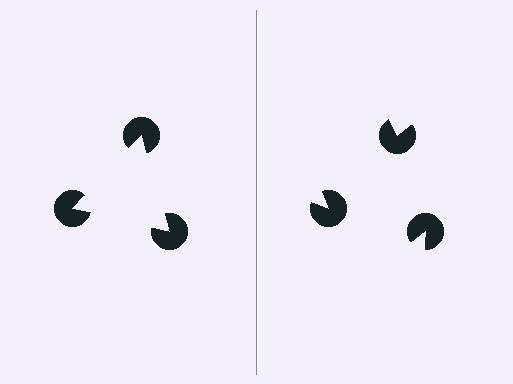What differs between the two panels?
The pac-man discs are positioned identically on both sides; only the wedge orientations differ. On the left they align to a triangle; on the right they are misaligned.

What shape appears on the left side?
An illusory triangle.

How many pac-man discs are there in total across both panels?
6 — 3 on each side.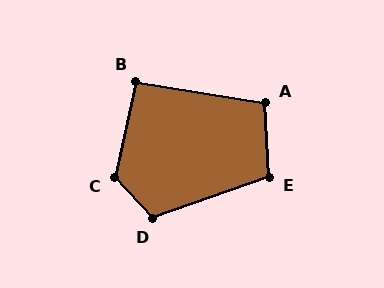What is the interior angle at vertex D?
Approximately 114 degrees (obtuse).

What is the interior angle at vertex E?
Approximately 106 degrees (obtuse).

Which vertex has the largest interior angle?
C, at approximately 125 degrees.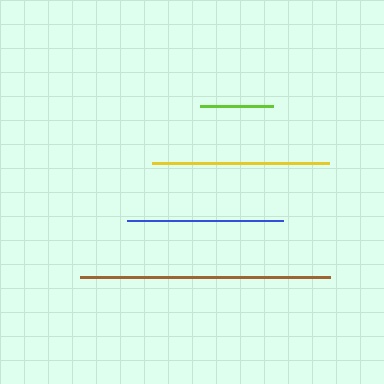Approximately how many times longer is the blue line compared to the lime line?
The blue line is approximately 2.1 times the length of the lime line.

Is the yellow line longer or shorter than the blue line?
The yellow line is longer than the blue line.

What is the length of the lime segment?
The lime segment is approximately 74 pixels long.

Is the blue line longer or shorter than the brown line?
The brown line is longer than the blue line.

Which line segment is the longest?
The brown line is the longest at approximately 250 pixels.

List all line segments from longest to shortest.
From longest to shortest: brown, yellow, blue, lime.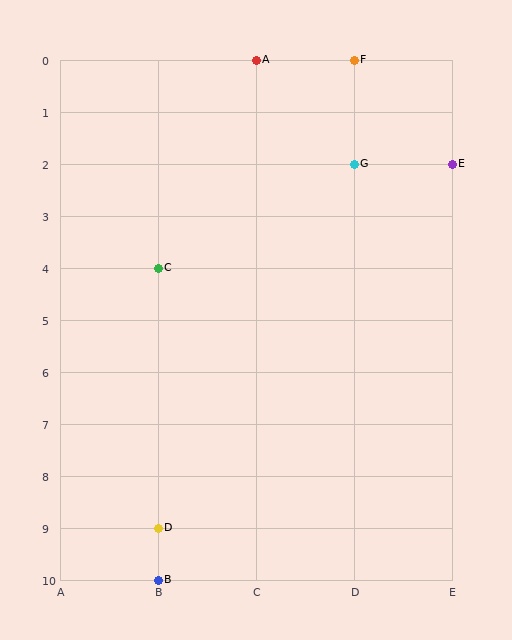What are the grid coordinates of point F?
Point F is at grid coordinates (D, 0).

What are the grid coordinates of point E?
Point E is at grid coordinates (E, 2).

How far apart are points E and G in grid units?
Points E and G are 1 column apart.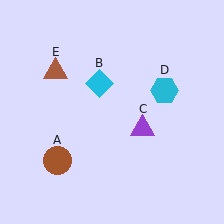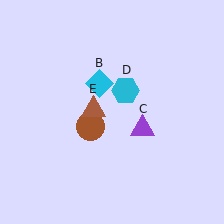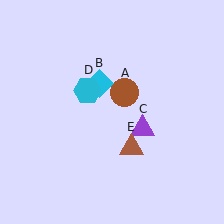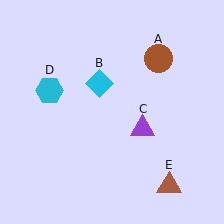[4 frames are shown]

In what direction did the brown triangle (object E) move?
The brown triangle (object E) moved down and to the right.